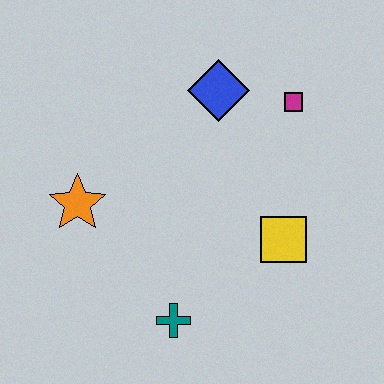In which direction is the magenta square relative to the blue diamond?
The magenta square is to the right of the blue diamond.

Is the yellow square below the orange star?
Yes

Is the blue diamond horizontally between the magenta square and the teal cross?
Yes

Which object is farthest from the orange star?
The magenta square is farthest from the orange star.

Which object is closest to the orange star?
The teal cross is closest to the orange star.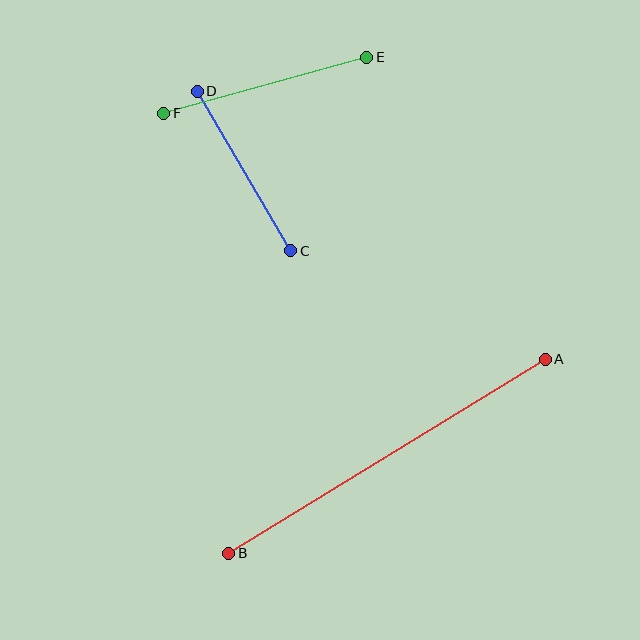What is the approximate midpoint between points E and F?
The midpoint is at approximately (265, 85) pixels.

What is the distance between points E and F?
The distance is approximately 210 pixels.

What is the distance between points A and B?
The distance is approximately 371 pixels.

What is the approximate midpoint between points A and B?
The midpoint is at approximately (387, 456) pixels.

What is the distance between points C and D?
The distance is approximately 185 pixels.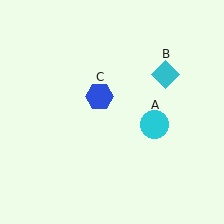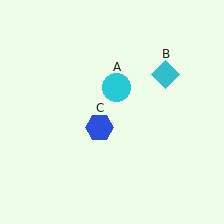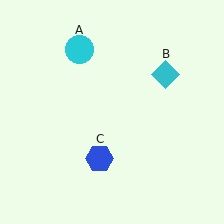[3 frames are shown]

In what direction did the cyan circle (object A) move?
The cyan circle (object A) moved up and to the left.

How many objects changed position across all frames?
2 objects changed position: cyan circle (object A), blue hexagon (object C).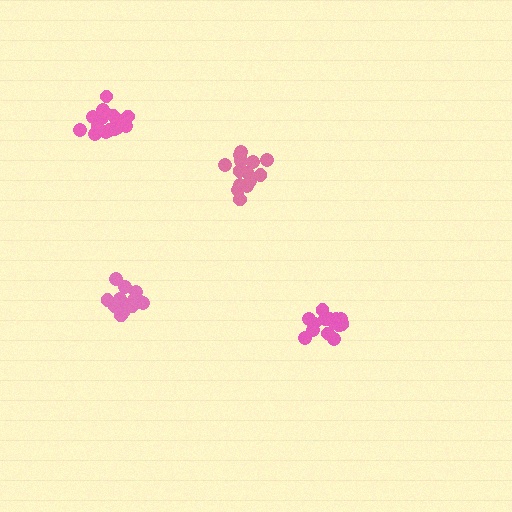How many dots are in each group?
Group 1: 16 dots, Group 2: 14 dots, Group 3: 14 dots, Group 4: 15 dots (59 total).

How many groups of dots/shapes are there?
There are 4 groups.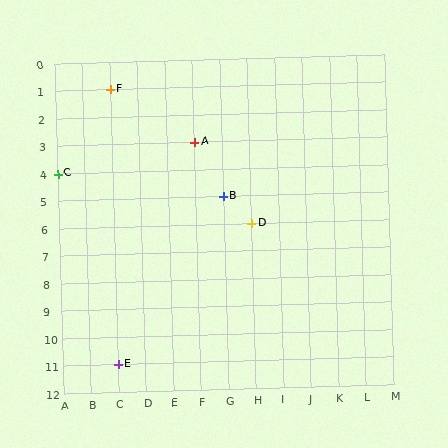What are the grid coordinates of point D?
Point D is at grid coordinates (H, 6).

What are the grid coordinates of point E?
Point E is at grid coordinates (C, 11).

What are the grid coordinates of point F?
Point F is at grid coordinates (C, 1).